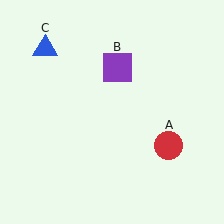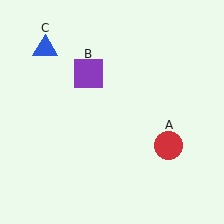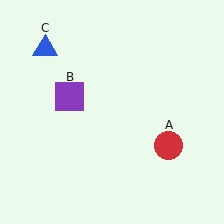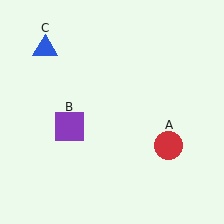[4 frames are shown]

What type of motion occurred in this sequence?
The purple square (object B) rotated counterclockwise around the center of the scene.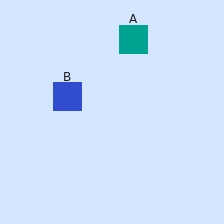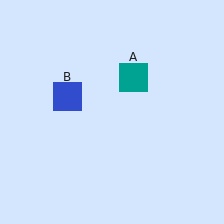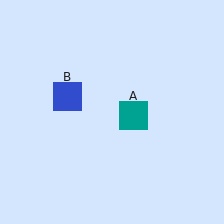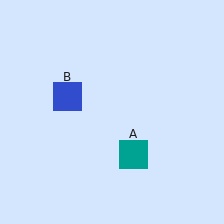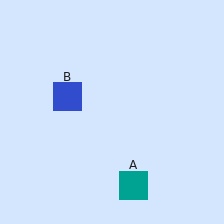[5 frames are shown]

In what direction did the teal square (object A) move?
The teal square (object A) moved down.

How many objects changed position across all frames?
1 object changed position: teal square (object A).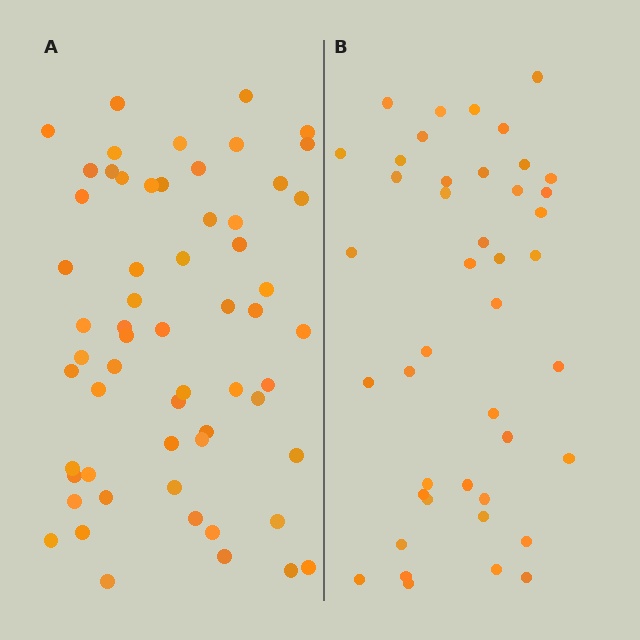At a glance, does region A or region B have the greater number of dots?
Region A (the left region) has more dots.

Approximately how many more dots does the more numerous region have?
Region A has approximately 15 more dots than region B.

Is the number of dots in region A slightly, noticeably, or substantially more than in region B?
Region A has noticeably more, but not dramatically so. The ratio is roughly 1.4 to 1.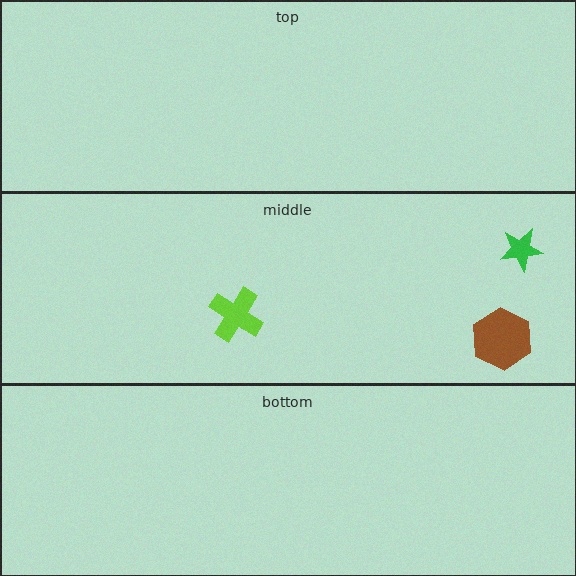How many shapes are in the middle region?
3.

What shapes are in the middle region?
The brown hexagon, the lime cross, the green star.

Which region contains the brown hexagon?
The middle region.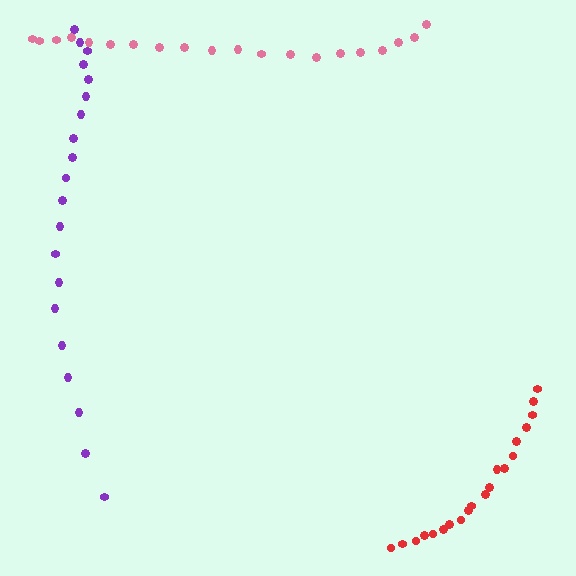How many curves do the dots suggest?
There are 3 distinct paths.